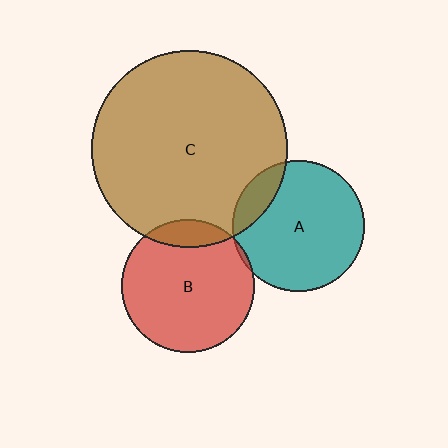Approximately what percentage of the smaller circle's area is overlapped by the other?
Approximately 5%.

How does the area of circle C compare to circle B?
Approximately 2.2 times.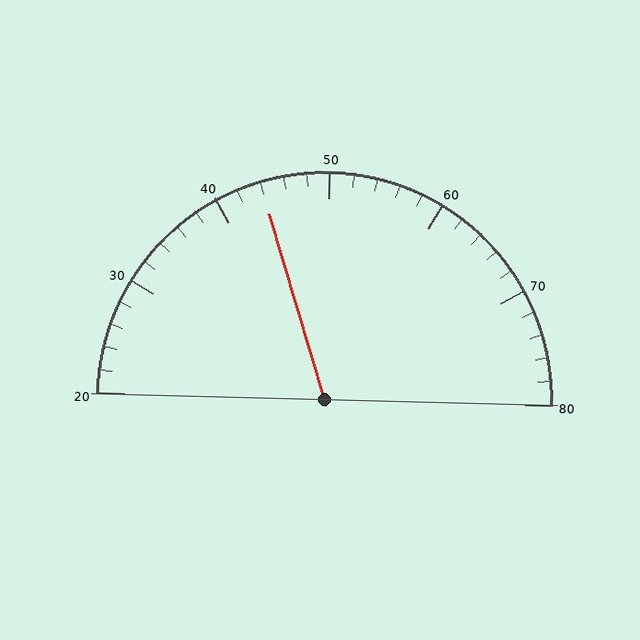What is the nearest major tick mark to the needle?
The nearest major tick mark is 40.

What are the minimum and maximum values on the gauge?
The gauge ranges from 20 to 80.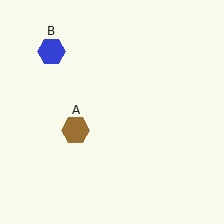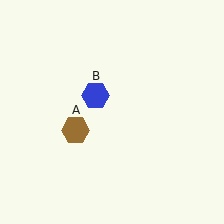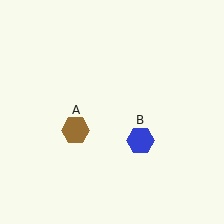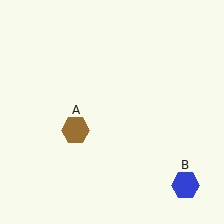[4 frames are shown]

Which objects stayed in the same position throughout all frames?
Brown hexagon (object A) remained stationary.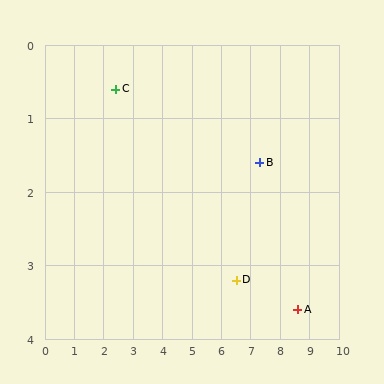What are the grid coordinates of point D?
Point D is at approximately (6.5, 3.2).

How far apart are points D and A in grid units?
Points D and A are about 2.1 grid units apart.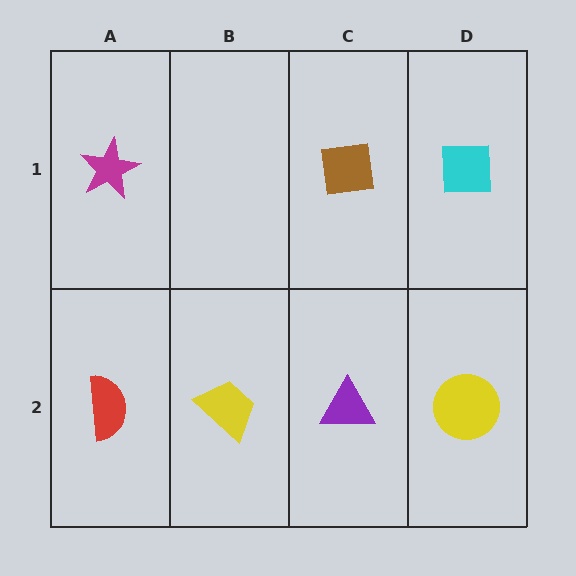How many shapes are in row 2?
4 shapes.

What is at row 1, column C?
A brown square.